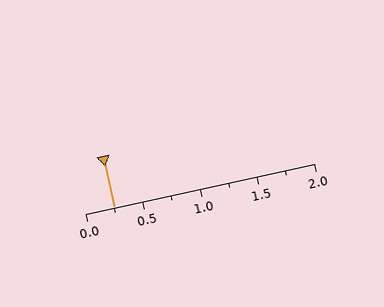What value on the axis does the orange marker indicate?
The marker indicates approximately 0.25.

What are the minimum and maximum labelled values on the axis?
The axis runs from 0.0 to 2.0.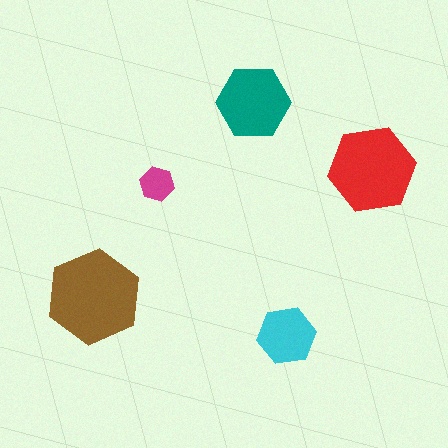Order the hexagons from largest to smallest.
the brown one, the red one, the teal one, the cyan one, the magenta one.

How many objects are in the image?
There are 5 objects in the image.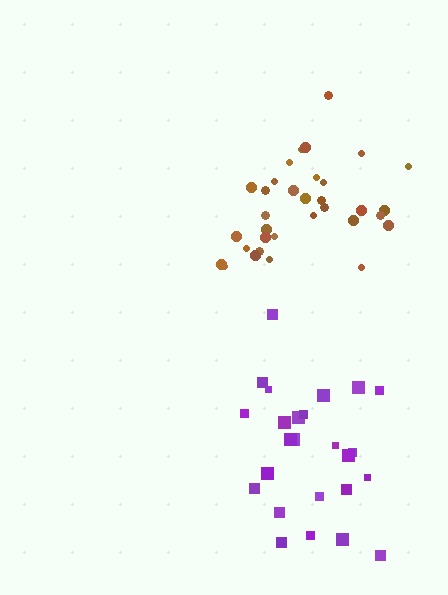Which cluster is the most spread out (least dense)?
Purple.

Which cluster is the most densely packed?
Brown.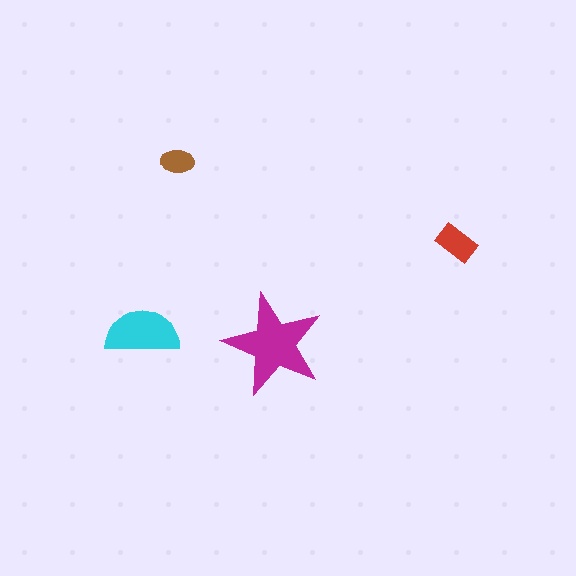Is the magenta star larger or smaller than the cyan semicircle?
Larger.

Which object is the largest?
The magenta star.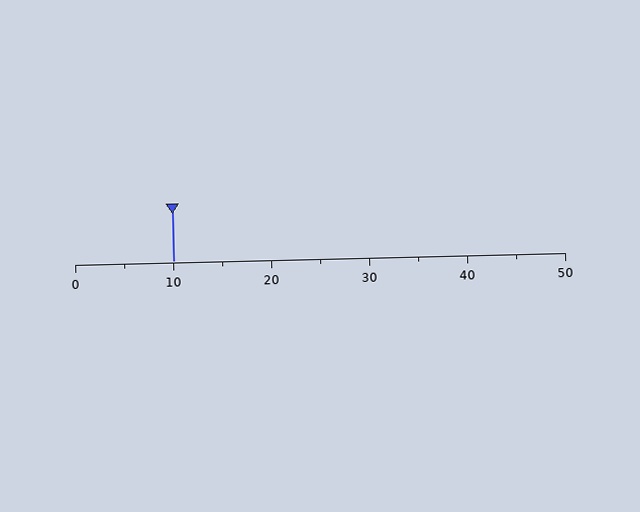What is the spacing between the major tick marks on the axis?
The major ticks are spaced 10 apart.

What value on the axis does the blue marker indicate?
The marker indicates approximately 10.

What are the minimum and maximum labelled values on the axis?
The axis runs from 0 to 50.